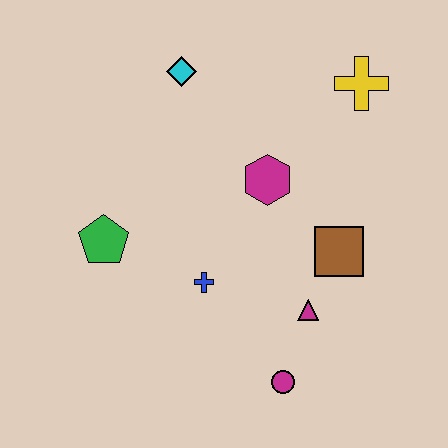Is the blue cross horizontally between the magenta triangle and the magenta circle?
No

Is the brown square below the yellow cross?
Yes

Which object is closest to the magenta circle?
The magenta triangle is closest to the magenta circle.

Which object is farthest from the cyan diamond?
The magenta circle is farthest from the cyan diamond.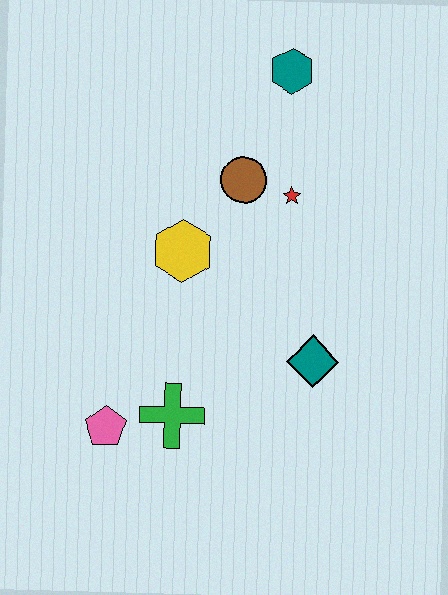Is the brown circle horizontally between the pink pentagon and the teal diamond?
Yes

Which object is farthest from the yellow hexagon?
The teal hexagon is farthest from the yellow hexagon.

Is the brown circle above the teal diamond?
Yes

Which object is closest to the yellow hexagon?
The brown circle is closest to the yellow hexagon.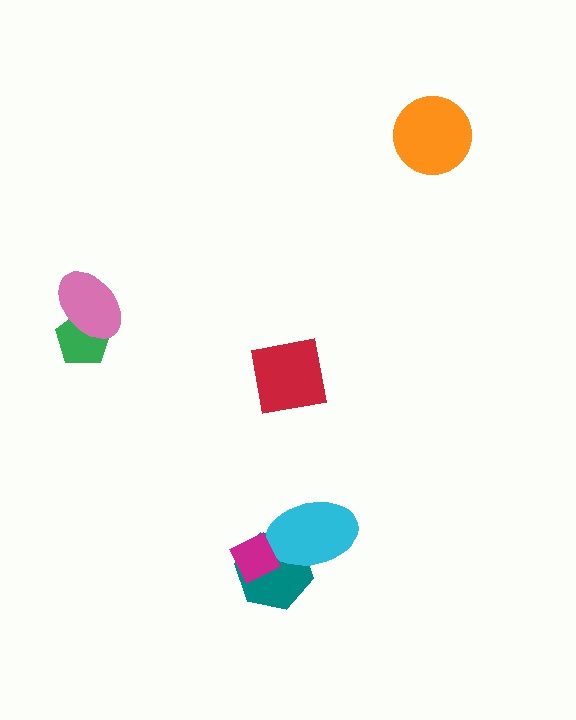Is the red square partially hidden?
No, no other shape covers it.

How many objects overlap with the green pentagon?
1 object overlaps with the green pentagon.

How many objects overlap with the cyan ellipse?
2 objects overlap with the cyan ellipse.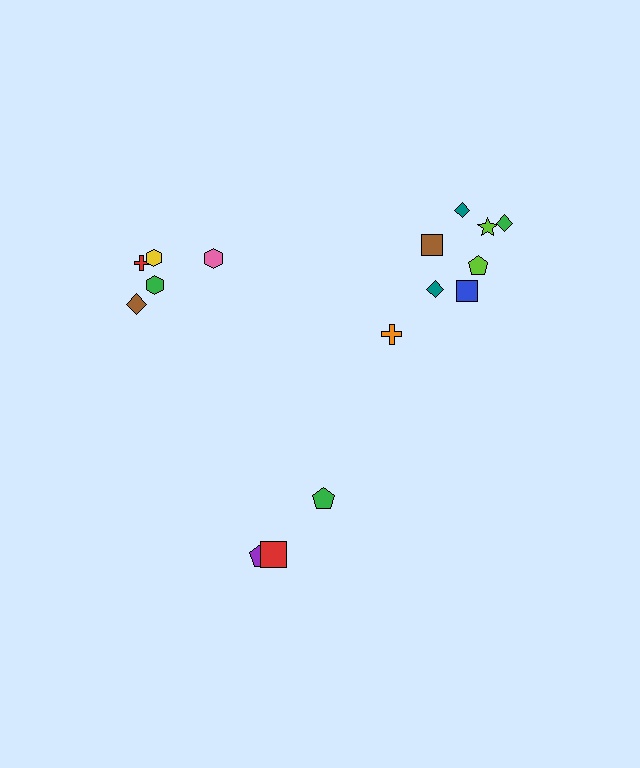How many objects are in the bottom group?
There are 3 objects.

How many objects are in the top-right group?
There are 8 objects.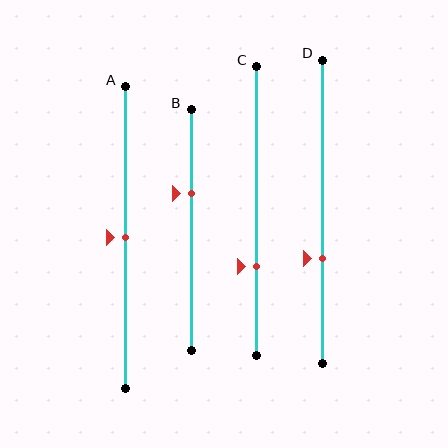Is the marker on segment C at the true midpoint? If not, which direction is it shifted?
No, the marker on segment C is shifted downward by about 19% of the segment length.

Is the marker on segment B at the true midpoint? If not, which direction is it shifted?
No, the marker on segment B is shifted upward by about 15% of the segment length.